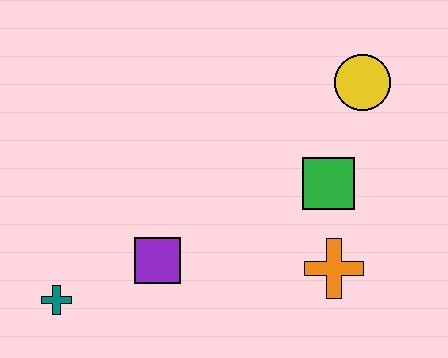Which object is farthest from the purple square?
The yellow circle is farthest from the purple square.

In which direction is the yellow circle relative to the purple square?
The yellow circle is to the right of the purple square.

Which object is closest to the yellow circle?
The green square is closest to the yellow circle.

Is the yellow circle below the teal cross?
No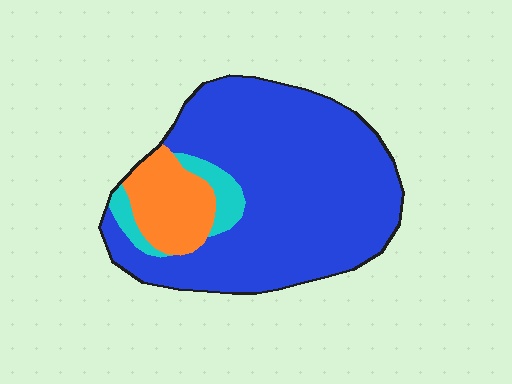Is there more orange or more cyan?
Orange.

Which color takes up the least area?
Cyan, at roughly 5%.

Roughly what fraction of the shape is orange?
Orange takes up less than a sixth of the shape.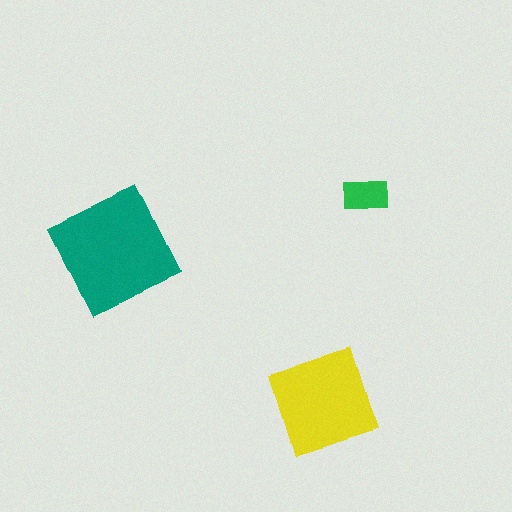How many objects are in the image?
There are 3 objects in the image.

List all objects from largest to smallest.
The teal square, the yellow diamond, the green rectangle.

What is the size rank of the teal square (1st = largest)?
1st.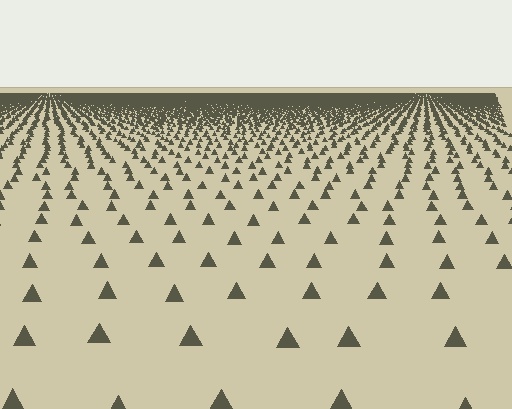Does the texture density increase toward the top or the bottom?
Density increases toward the top.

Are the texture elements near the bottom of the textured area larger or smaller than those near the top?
Larger. Near the bottom, elements are closer to the viewer and appear at a bigger on-screen size.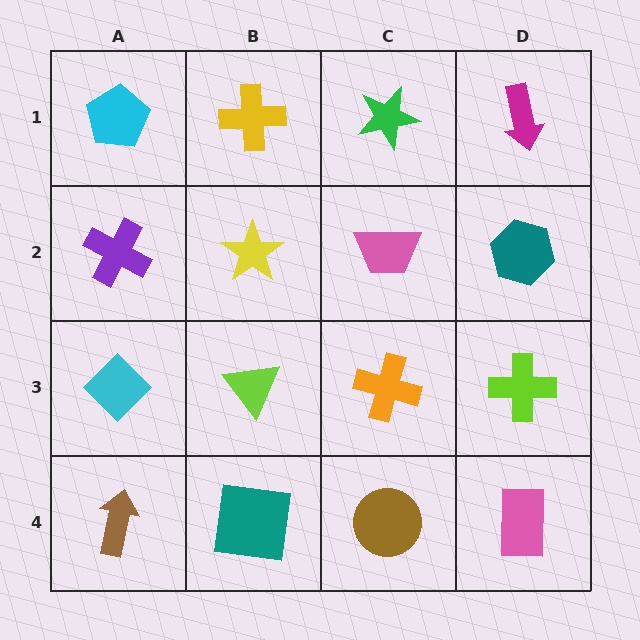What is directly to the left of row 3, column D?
An orange cross.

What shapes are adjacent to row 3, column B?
A yellow star (row 2, column B), a teal square (row 4, column B), a cyan diamond (row 3, column A), an orange cross (row 3, column C).